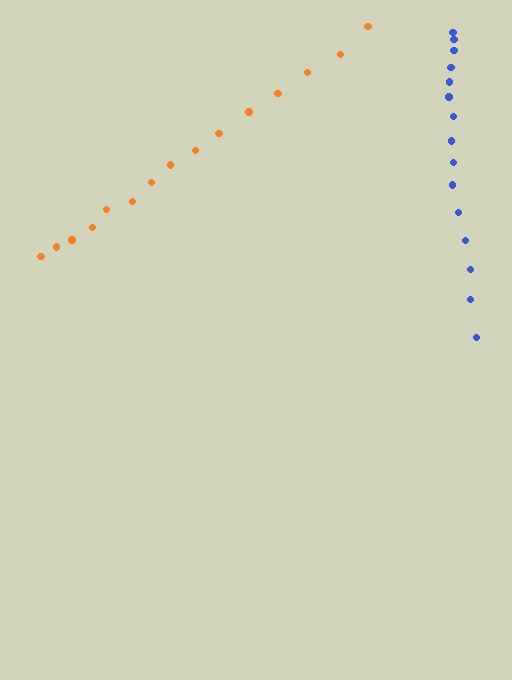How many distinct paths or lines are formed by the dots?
There are 2 distinct paths.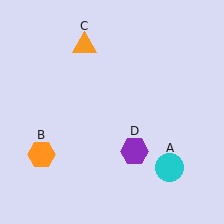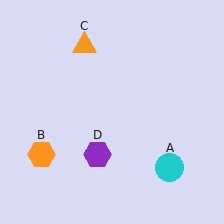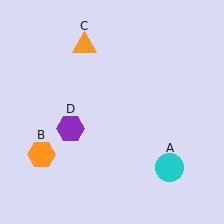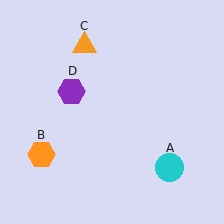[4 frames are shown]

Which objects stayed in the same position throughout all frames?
Cyan circle (object A) and orange hexagon (object B) and orange triangle (object C) remained stationary.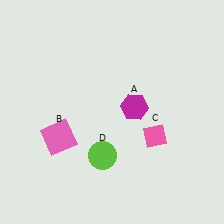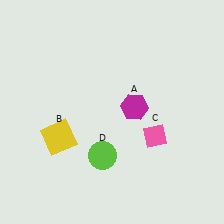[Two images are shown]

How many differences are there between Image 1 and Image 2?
There is 1 difference between the two images.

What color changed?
The square (B) changed from pink in Image 1 to yellow in Image 2.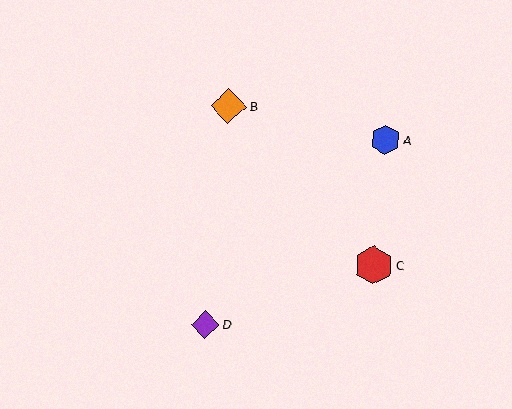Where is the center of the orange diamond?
The center of the orange diamond is at (229, 106).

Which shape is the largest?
The red hexagon (labeled C) is the largest.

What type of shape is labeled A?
Shape A is a blue hexagon.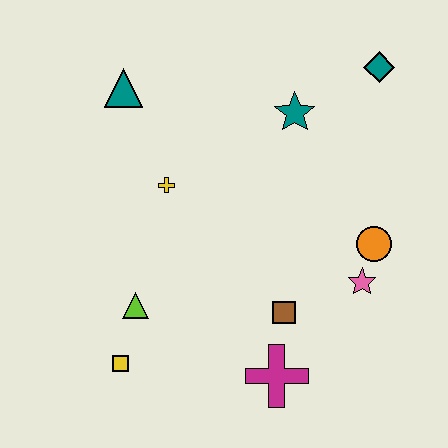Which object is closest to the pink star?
The orange circle is closest to the pink star.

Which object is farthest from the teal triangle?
The magenta cross is farthest from the teal triangle.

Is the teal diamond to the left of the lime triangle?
No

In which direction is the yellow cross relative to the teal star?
The yellow cross is to the left of the teal star.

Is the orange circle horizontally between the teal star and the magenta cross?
No